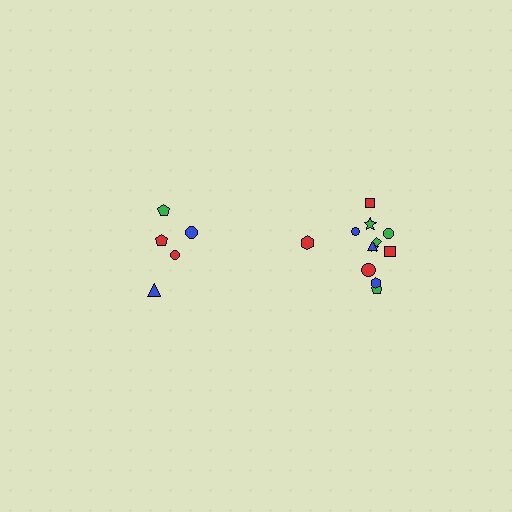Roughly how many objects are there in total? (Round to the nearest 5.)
Roughly 15 objects in total.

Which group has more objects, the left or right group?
The right group.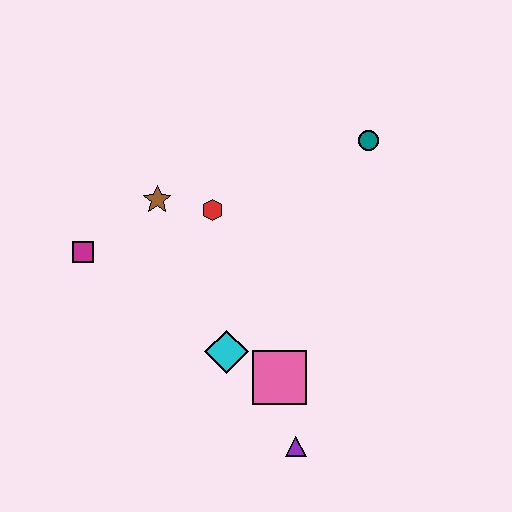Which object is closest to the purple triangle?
The pink square is closest to the purple triangle.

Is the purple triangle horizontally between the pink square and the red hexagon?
No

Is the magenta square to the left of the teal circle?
Yes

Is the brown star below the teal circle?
Yes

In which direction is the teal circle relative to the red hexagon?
The teal circle is to the right of the red hexagon.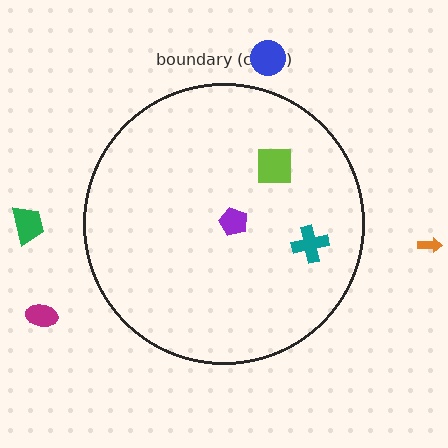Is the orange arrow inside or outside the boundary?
Outside.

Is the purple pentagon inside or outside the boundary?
Inside.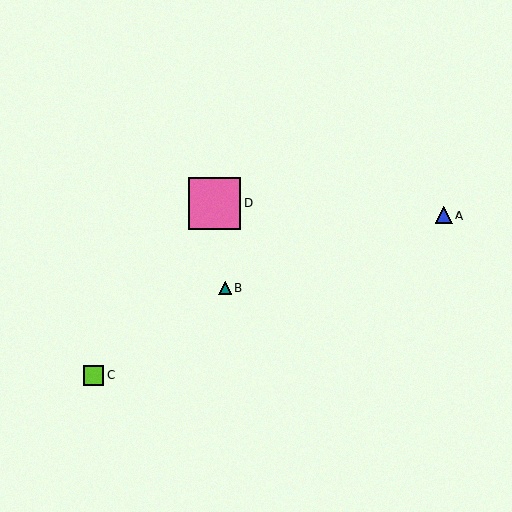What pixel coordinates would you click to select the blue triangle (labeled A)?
Click at (444, 216) to select the blue triangle A.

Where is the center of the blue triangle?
The center of the blue triangle is at (444, 216).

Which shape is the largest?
The pink square (labeled D) is the largest.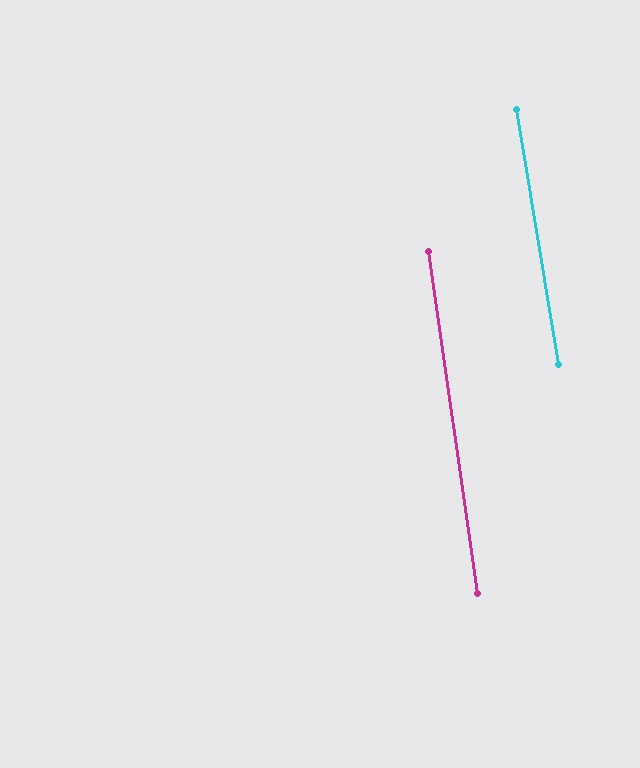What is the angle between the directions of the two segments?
Approximately 1 degree.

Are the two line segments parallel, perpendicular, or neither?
Parallel — their directions differ by only 1.0°.